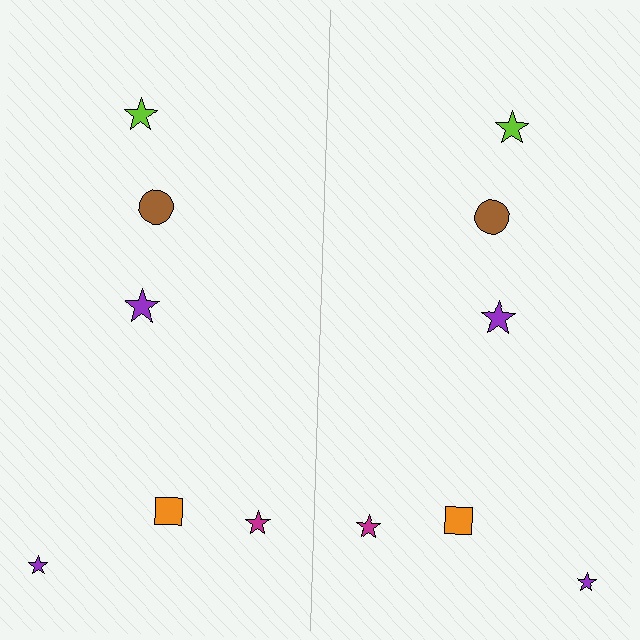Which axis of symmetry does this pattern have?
The pattern has a vertical axis of symmetry running through the center of the image.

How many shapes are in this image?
There are 12 shapes in this image.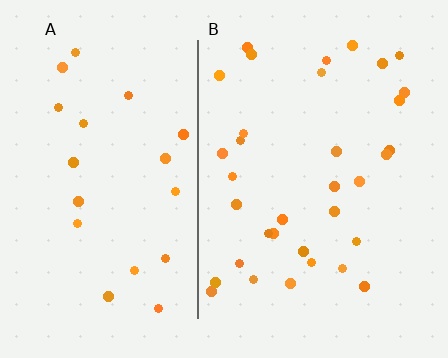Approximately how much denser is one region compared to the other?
Approximately 1.7× — region B over region A.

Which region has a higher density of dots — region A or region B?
B (the right).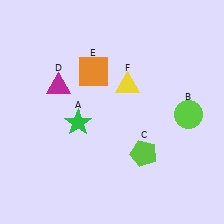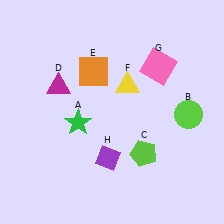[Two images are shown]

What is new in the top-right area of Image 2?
A pink square (G) was added in the top-right area of Image 2.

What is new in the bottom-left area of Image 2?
A purple diamond (H) was added in the bottom-left area of Image 2.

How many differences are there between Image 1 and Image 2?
There are 2 differences between the two images.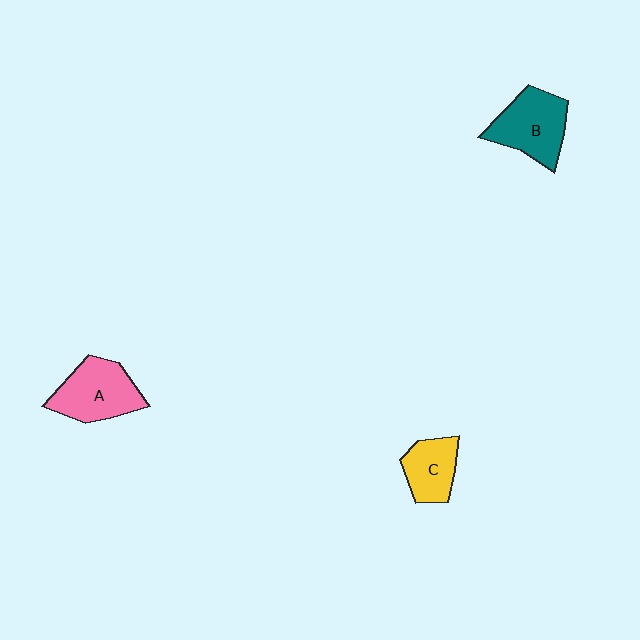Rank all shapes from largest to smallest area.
From largest to smallest: A (pink), B (teal), C (yellow).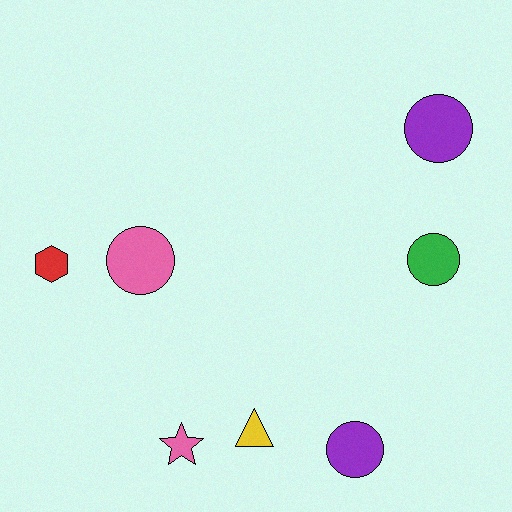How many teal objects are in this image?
There are no teal objects.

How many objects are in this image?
There are 7 objects.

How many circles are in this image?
There are 4 circles.